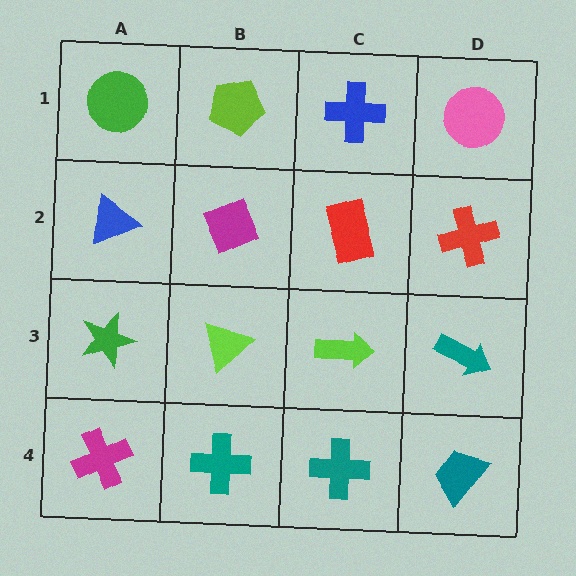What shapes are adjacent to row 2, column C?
A blue cross (row 1, column C), a lime arrow (row 3, column C), a magenta diamond (row 2, column B), a red cross (row 2, column D).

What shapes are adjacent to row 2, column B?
A lime pentagon (row 1, column B), a lime triangle (row 3, column B), a blue triangle (row 2, column A), a red rectangle (row 2, column C).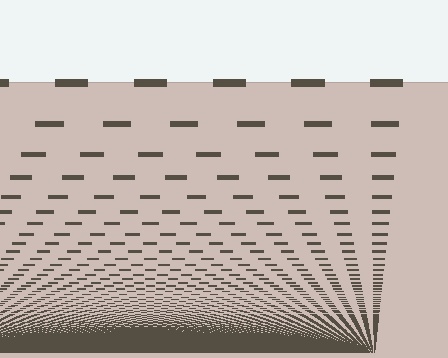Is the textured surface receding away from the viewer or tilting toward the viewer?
The surface appears to tilt toward the viewer. Texture elements get larger and sparser toward the top.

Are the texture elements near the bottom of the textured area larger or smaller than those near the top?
Smaller. The gradient is inverted — elements near the bottom are smaller and denser.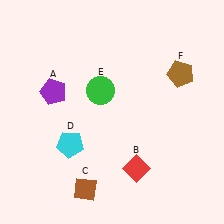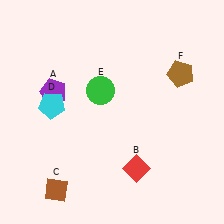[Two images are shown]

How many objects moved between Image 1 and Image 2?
2 objects moved between the two images.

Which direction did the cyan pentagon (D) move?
The cyan pentagon (D) moved up.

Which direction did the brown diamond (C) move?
The brown diamond (C) moved left.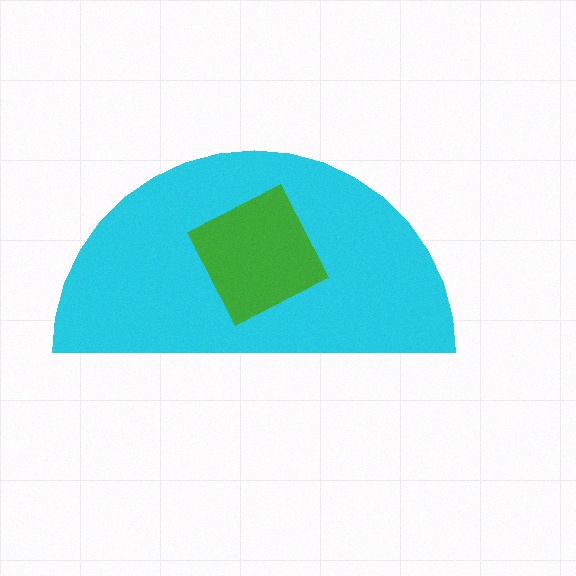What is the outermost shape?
The cyan semicircle.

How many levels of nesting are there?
2.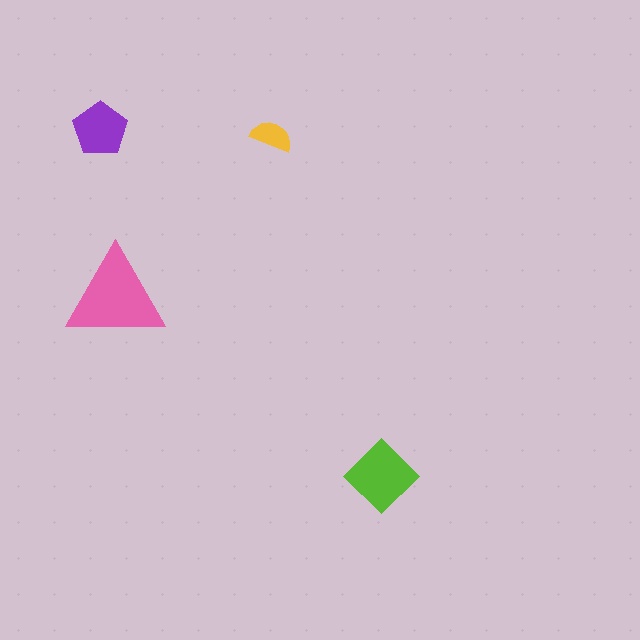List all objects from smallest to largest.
The yellow semicircle, the purple pentagon, the lime diamond, the pink triangle.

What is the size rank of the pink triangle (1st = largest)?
1st.